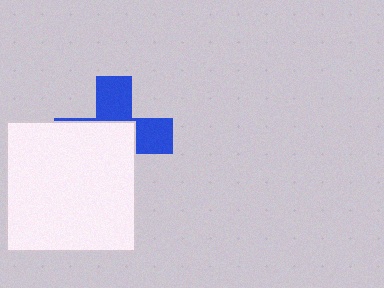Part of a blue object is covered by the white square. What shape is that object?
It is a cross.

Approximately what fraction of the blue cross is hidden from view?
Roughly 56% of the blue cross is hidden behind the white square.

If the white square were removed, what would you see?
You would see the complete blue cross.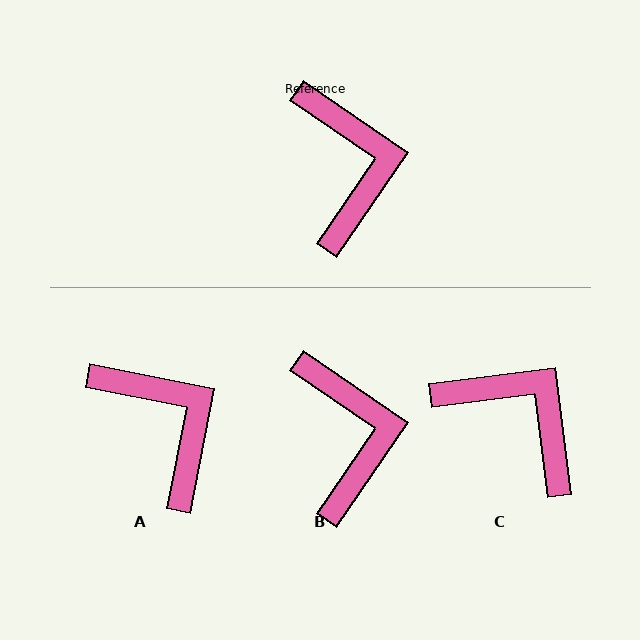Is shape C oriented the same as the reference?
No, it is off by about 41 degrees.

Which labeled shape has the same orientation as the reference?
B.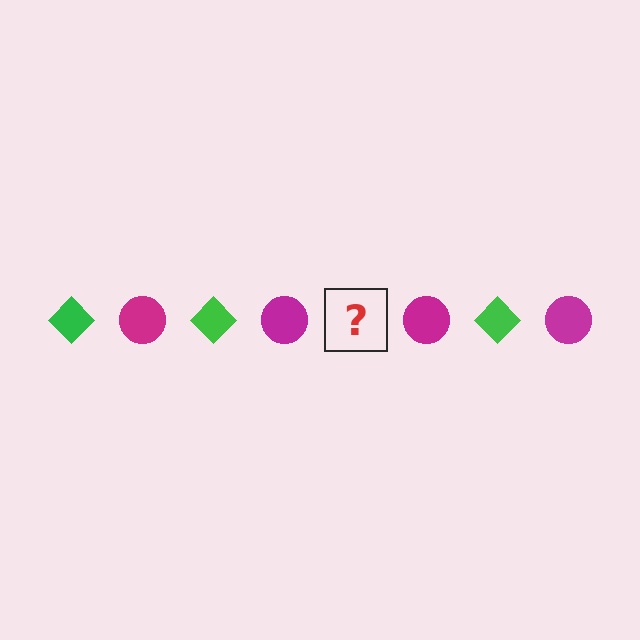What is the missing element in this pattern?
The missing element is a green diamond.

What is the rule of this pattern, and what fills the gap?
The rule is that the pattern alternates between green diamond and magenta circle. The gap should be filled with a green diamond.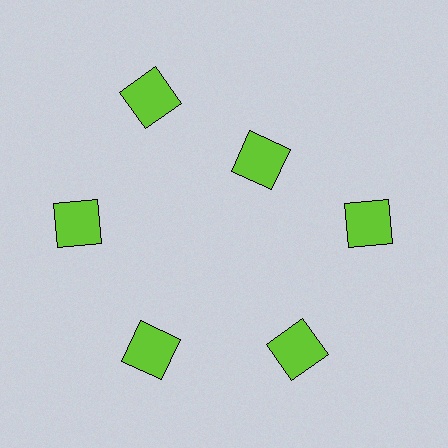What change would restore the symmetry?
The symmetry would be restored by moving it outward, back onto the ring so that all 6 squares sit at equal angles and equal distance from the center.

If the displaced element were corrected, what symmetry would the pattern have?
It would have 6-fold rotational symmetry — the pattern would map onto itself every 60 degrees.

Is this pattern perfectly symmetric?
No. The 6 lime squares are arranged in a ring, but one element near the 1 o'clock position is pulled inward toward the center, breaking the 6-fold rotational symmetry.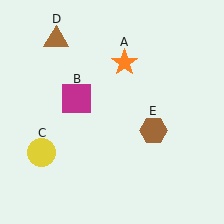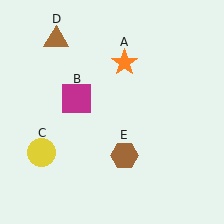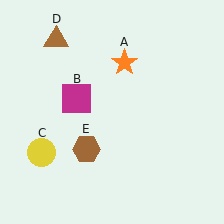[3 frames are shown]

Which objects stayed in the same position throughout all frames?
Orange star (object A) and magenta square (object B) and yellow circle (object C) and brown triangle (object D) remained stationary.